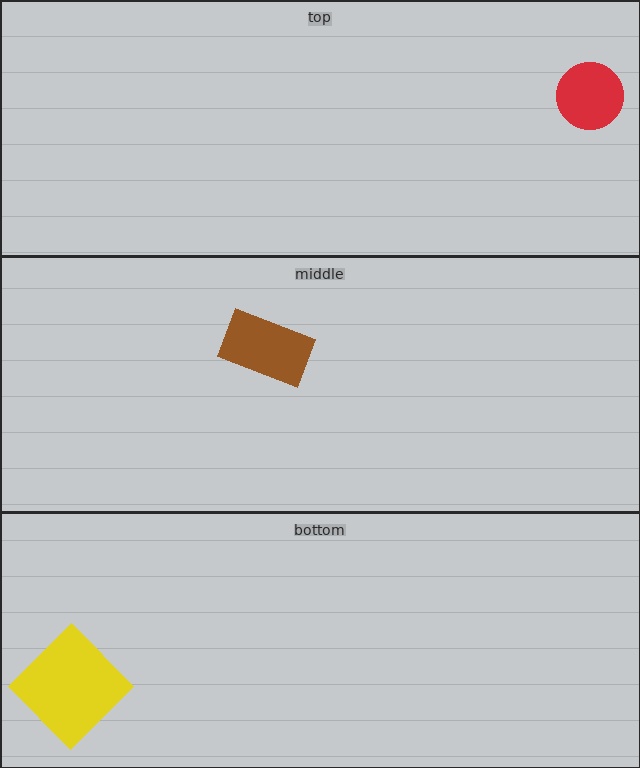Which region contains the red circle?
The top region.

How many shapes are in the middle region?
1.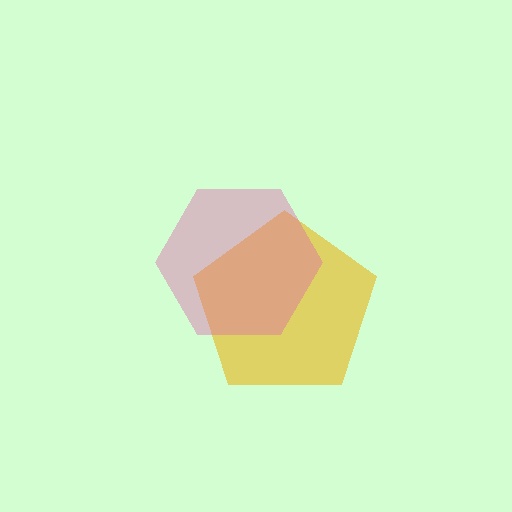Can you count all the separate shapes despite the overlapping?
Yes, there are 2 separate shapes.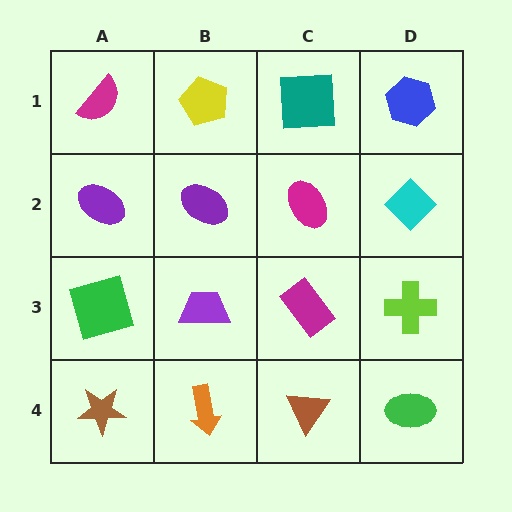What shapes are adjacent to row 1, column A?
A purple ellipse (row 2, column A), a yellow pentagon (row 1, column B).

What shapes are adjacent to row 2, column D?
A blue hexagon (row 1, column D), a lime cross (row 3, column D), a magenta ellipse (row 2, column C).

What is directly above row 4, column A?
A green square.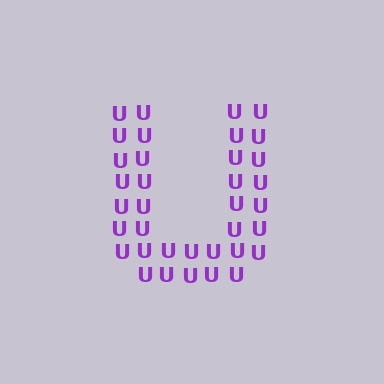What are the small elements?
The small elements are letter U's.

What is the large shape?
The large shape is the letter U.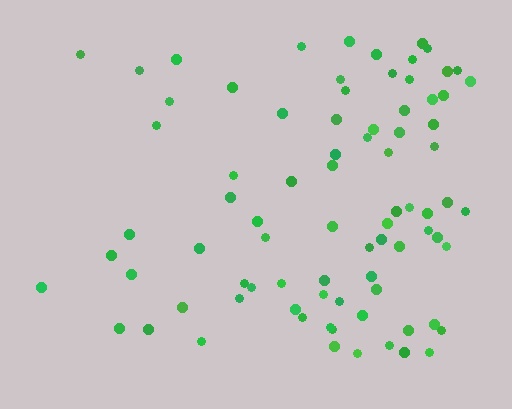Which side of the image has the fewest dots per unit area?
The left.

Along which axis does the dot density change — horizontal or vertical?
Horizontal.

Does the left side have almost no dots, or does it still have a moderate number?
Still a moderate number, just noticeably fewer than the right.